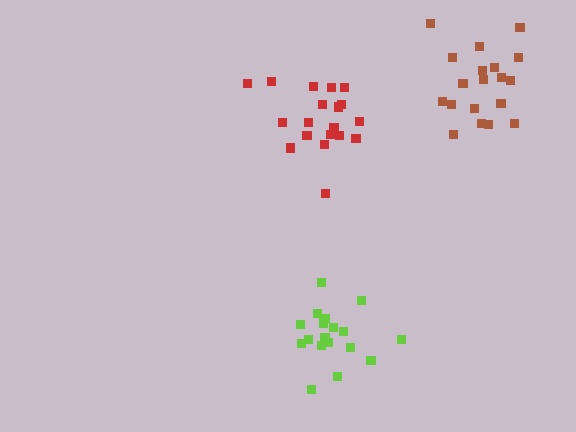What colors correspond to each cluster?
The clusters are colored: lime, red, brown.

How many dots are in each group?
Group 1: 18 dots, Group 2: 19 dots, Group 3: 19 dots (56 total).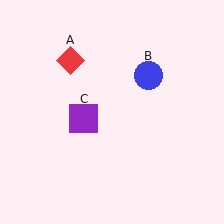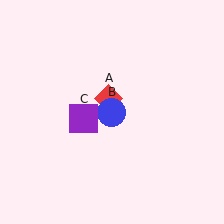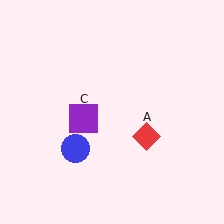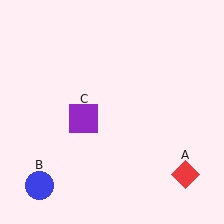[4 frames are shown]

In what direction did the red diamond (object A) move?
The red diamond (object A) moved down and to the right.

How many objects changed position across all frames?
2 objects changed position: red diamond (object A), blue circle (object B).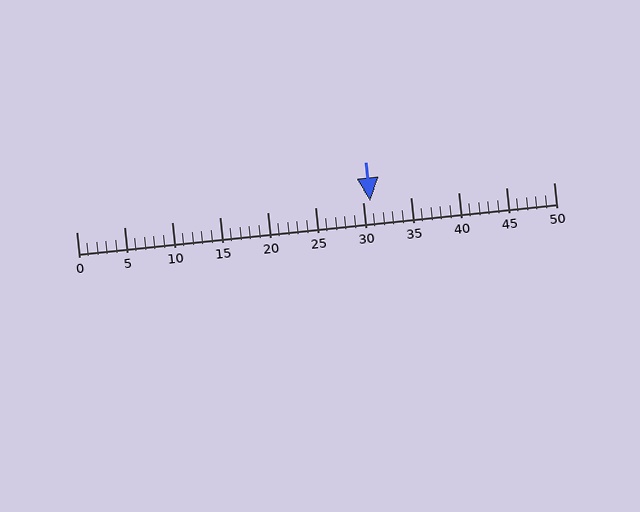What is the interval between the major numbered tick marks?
The major tick marks are spaced 5 units apart.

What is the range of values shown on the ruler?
The ruler shows values from 0 to 50.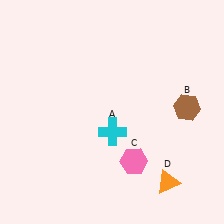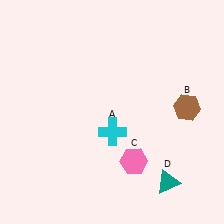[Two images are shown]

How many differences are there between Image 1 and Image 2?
There is 1 difference between the two images.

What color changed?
The triangle (D) changed from orange in Image 1 to teal in Image 2.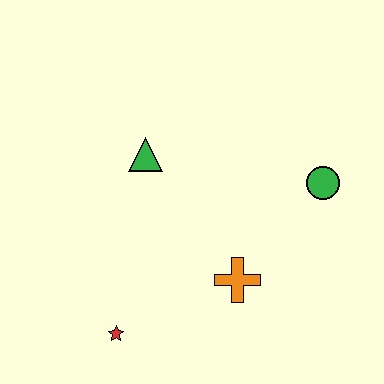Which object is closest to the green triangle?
The orange cross is closest to the green triangle.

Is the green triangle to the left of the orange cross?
Yes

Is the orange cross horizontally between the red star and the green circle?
Yes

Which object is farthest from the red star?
The green circle is farthest from the red star.